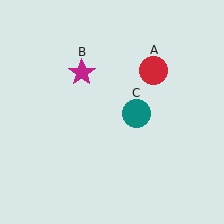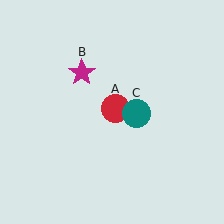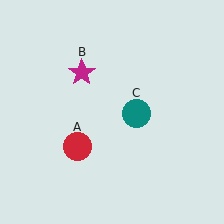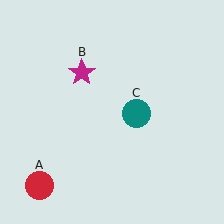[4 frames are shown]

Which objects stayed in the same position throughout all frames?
Magenta star (object B) and teal circle (object C) remained stationary.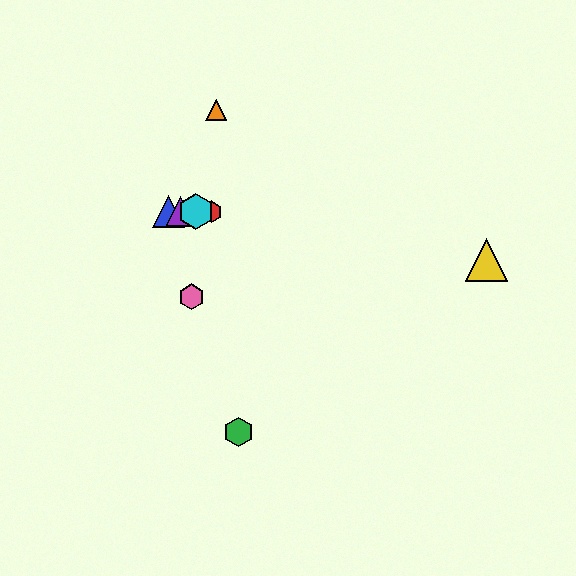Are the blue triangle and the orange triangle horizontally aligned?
No, the blue triangle is at y≈212 and the orange triangle is at y≈110.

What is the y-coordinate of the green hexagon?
The green hexagon is at y≈432.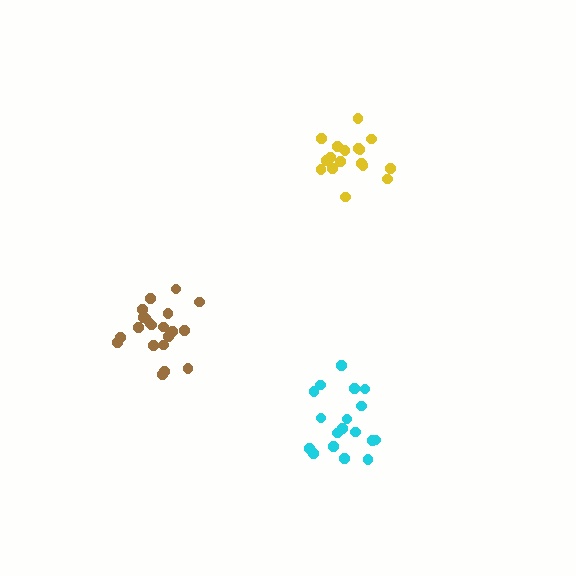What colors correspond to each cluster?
The clusters are colored: brown, cyan, yellow.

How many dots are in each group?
Group 1: 21 dots, Group 2: 18 dots, Group 3: 17 dots (56 total).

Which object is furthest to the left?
The brown cluster is leftmost.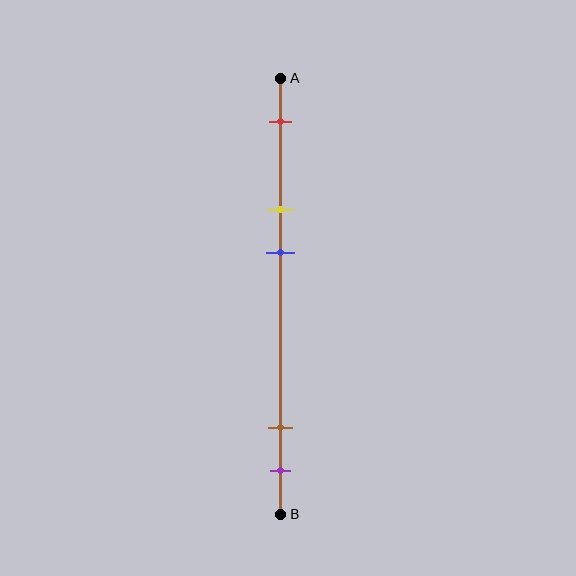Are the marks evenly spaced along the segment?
No, the marks are not evenly spaced.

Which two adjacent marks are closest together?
The brown and purple marks are the closest adjacent pair.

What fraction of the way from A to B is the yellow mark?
The yellow mark is approximately 30% (0.3) of the way from A to B.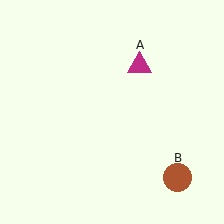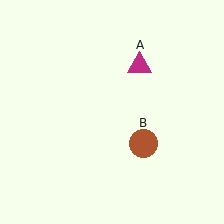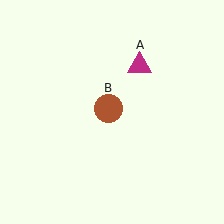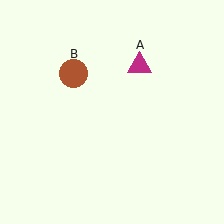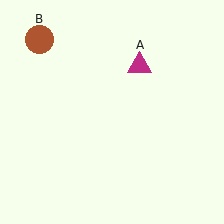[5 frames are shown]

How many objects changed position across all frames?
1 object changed position: brown circle (object B).